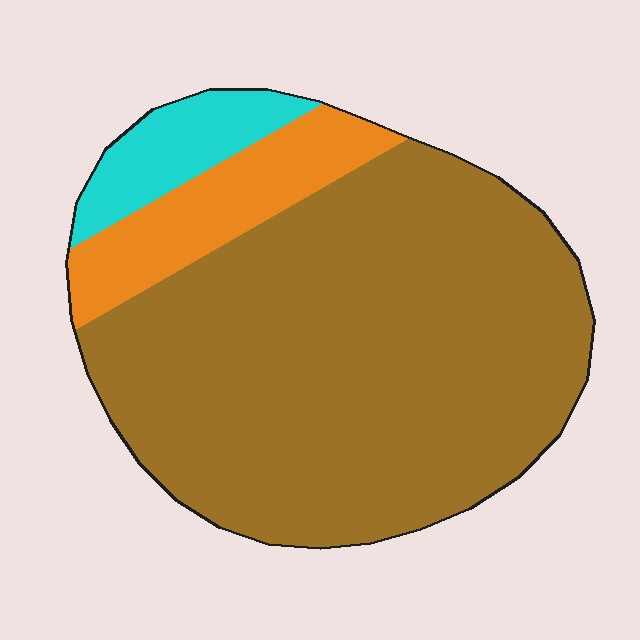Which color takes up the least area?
Cyan, at roughly 10%.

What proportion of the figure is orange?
Orange takes up less than a sixth of the figure.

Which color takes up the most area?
Brown, at roughly 80%.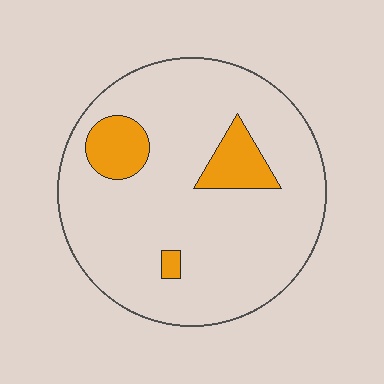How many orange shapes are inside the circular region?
3.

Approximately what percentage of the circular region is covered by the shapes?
Approximately 15%.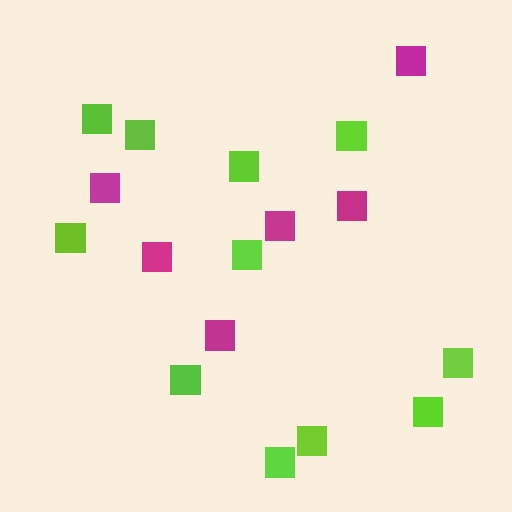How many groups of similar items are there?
There are 2 groups: one group of magenta squares (6) and one group of lime squares (11).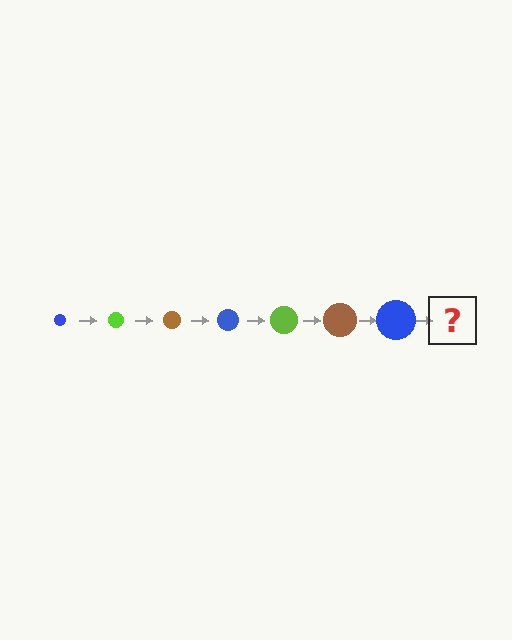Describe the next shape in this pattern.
It should be a lime circle, larger than the previous one.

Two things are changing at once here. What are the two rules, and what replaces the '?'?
The two rules are that the circle grows larger each step and the color cycles through blue, lime, and brown. The '?' should be a lime circle, larger than the previous one.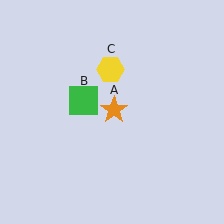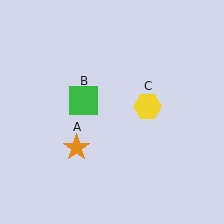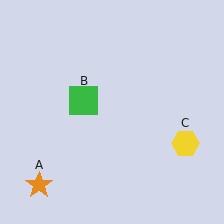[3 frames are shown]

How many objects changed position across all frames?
2 objects changed position: orange star (object A), yellow hexagon (object C).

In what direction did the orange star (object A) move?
The orange star (object A) moved down and to the left.